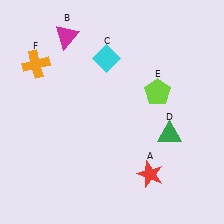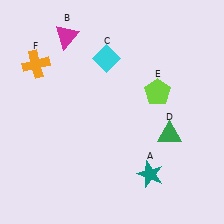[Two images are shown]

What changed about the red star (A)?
In Image 1, A is red. In Image 2, it changed to teal.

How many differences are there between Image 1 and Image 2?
There is 1 difference between the two images.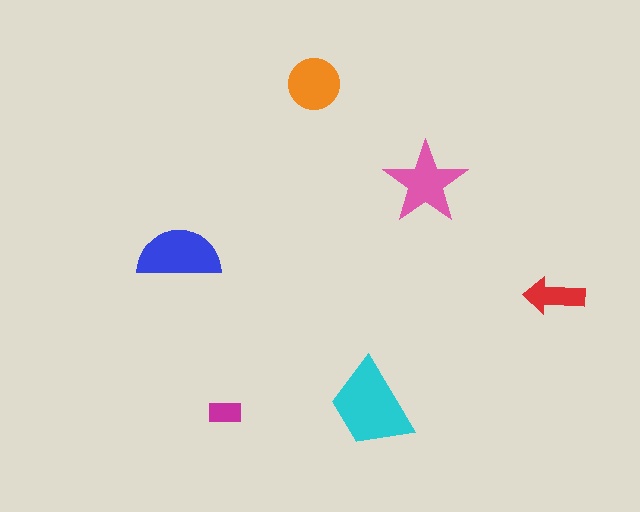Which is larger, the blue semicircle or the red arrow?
The blue semicircle.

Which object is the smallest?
The magenta rectangle.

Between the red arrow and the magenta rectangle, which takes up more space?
The red arrow.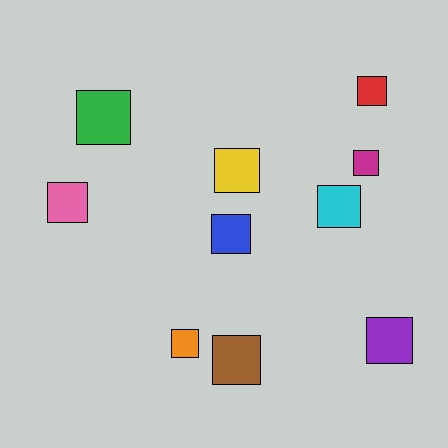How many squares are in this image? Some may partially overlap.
There are 10 squares.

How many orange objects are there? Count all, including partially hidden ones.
There is 1 orange object.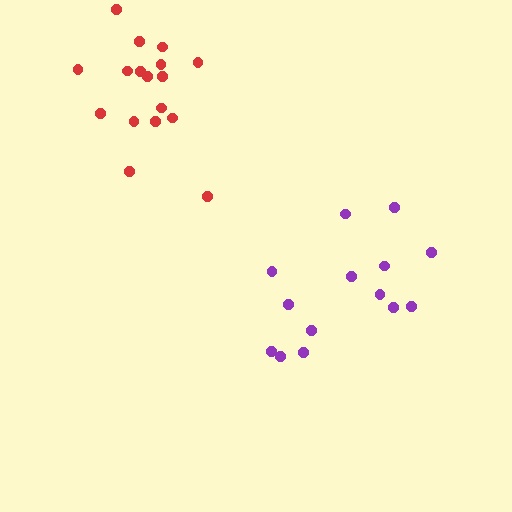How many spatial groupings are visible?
There are 2 spatial groupings.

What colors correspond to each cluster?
The clusters are colored: red, purple.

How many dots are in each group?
Group 1: 17 dots, Group 2: 14 dots (31 total).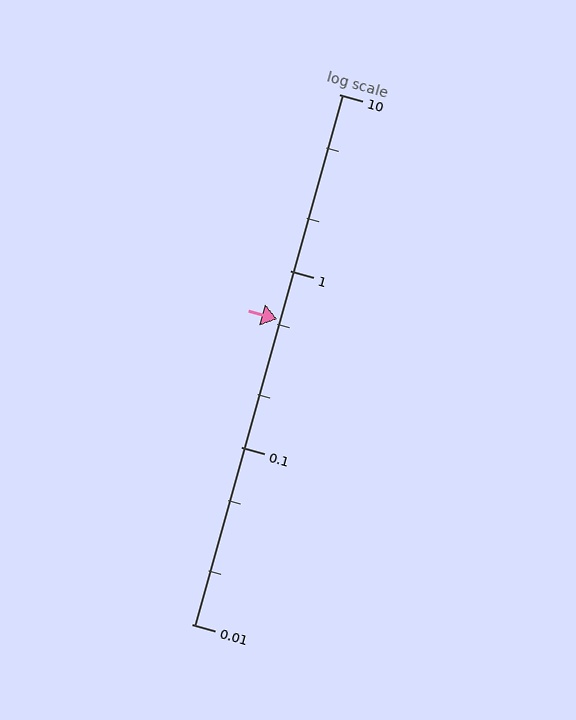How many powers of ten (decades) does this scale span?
The scale spans 3 decades, from 0.01 to 10.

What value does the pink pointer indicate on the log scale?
The pointer indicates approximately 0.53.